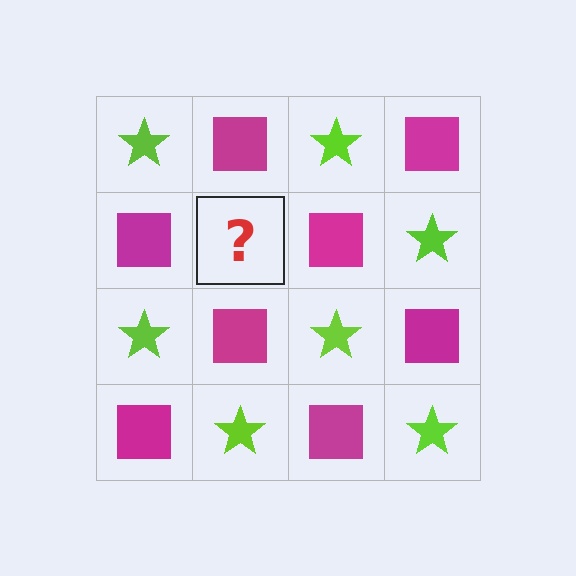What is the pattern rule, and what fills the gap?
The rule is that it alternates lime star and magenta square in a checkerboard pattern. The gap should be filled with a lime star.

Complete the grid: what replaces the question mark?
The question mark should be replaced with a lime star.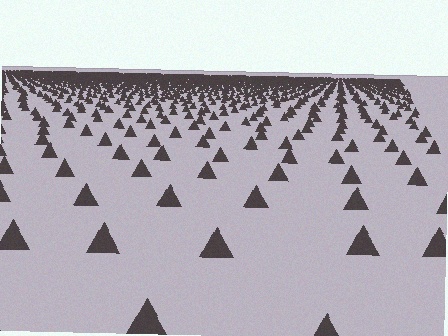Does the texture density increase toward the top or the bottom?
Density increases toward the top.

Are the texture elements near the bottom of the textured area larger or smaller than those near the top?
Larger. Near the bottom, elements are closer to the viewer and appear at a bigger on-screen size.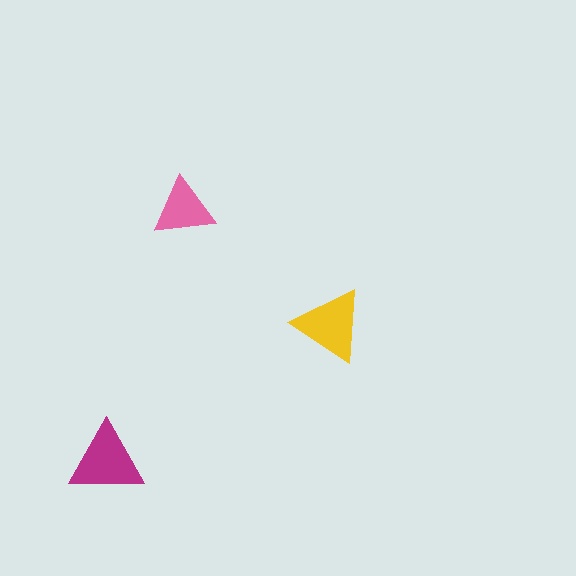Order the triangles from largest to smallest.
the magenta one, the yellow one, the pink one.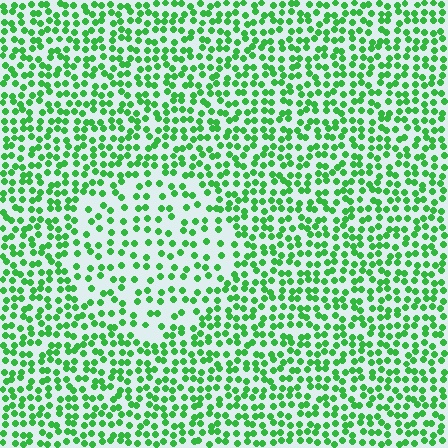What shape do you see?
I see a circle.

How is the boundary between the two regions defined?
The boundary is defined by a change in element density (approximately 1.8x ratio). All elements are the same color, size, and shape.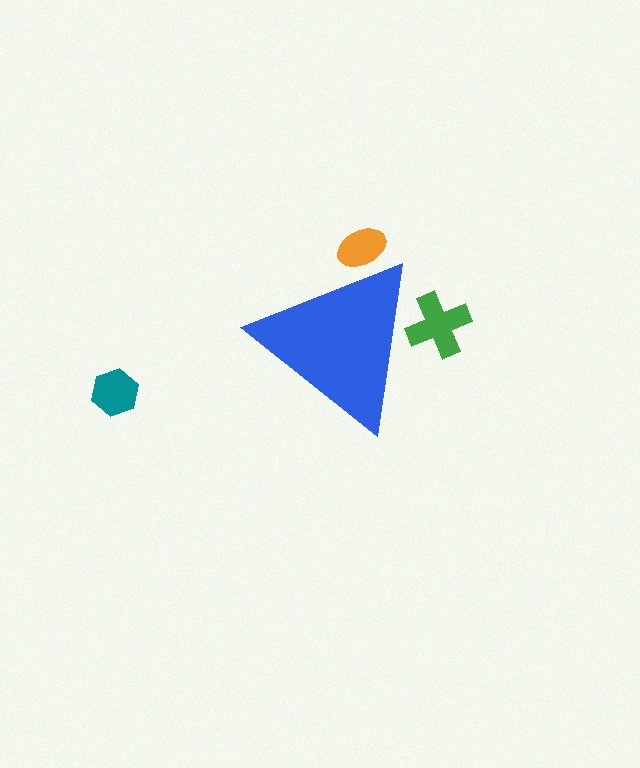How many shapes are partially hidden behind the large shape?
2 shapes are partially hidden.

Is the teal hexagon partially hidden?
No, the teal hexagon is fully visible.